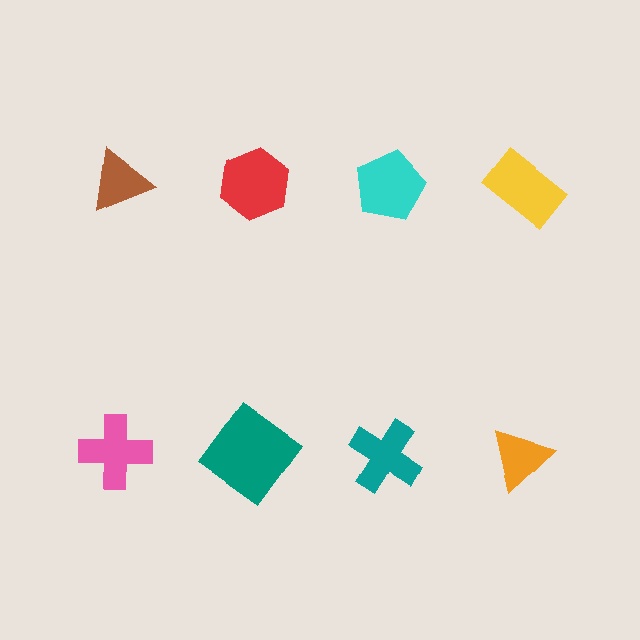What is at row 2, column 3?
A teal cross.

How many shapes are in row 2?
4 shapes.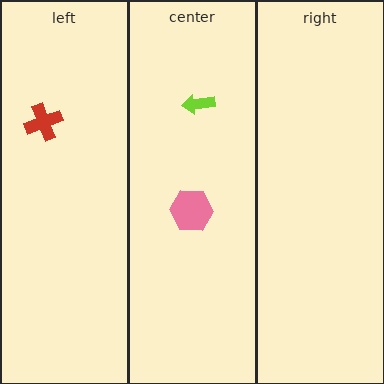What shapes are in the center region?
The lime arrow, the pink hexagon.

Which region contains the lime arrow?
The center region.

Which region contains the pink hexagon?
The center region.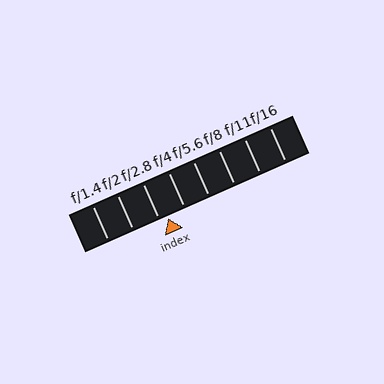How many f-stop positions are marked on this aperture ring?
There are 8 f-stop positions marked.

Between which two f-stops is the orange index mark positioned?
The index mark is between f/2.8 and f/4.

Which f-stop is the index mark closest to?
The index mark is closest to f/2.8.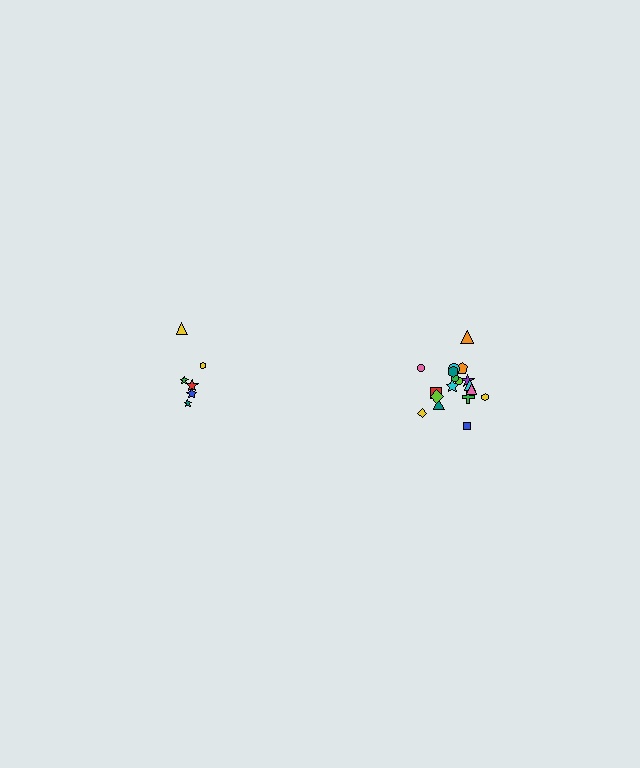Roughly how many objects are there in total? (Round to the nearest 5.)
Roughly 25 objects in total.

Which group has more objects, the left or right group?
The right group.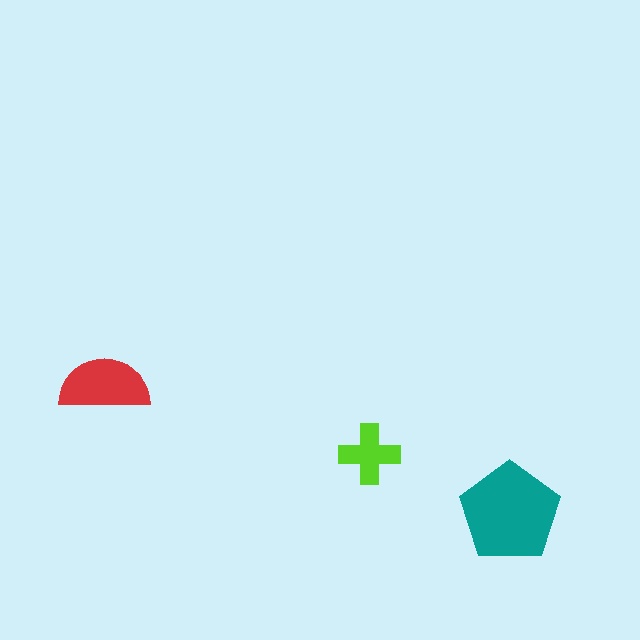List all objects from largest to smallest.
The teal pentagon, the red semicircle, the lime cross.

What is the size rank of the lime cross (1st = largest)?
3rd.